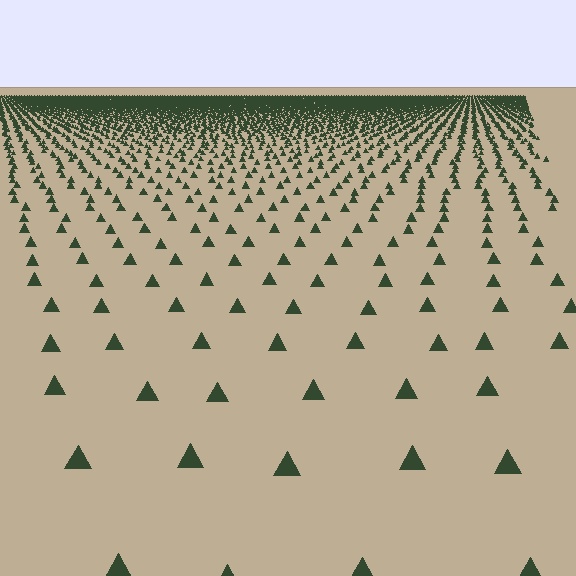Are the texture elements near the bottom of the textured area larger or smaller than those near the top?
Larger. Near the bottom, elements are closer to the viewer and appear at a bigger on-screen size.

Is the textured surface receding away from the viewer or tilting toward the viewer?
The surface is receding away from the viewer. Texture elements get smaller and denser toward the top.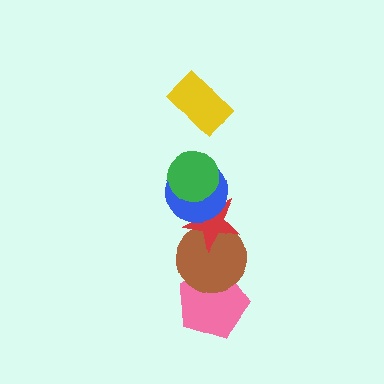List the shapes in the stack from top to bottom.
From top to bottom: the yellow rectangle, the green circle, the blue circle, the red star, the brown circle, the pink pentagon.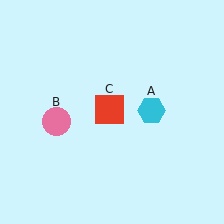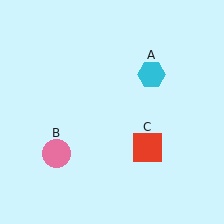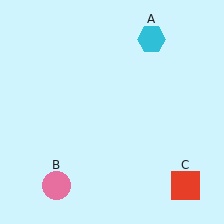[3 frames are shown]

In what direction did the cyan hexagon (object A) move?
The cyan hexagon (object A) moved up.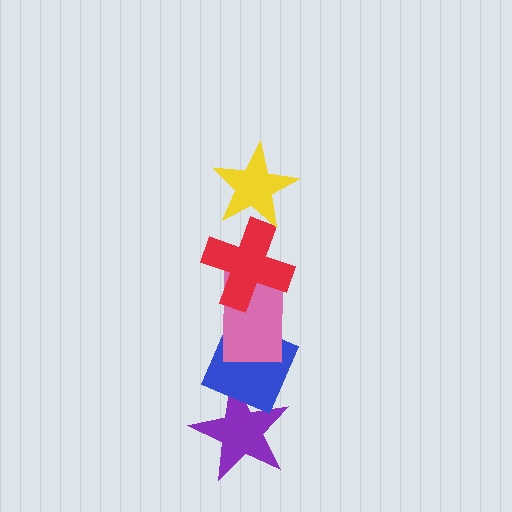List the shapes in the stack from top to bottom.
From top to bottom: the yellow star, the red cross, the pink rectangle, the blue diamond, the purple star.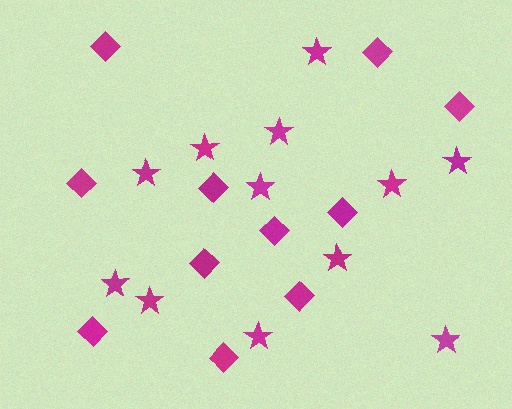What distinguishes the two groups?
There are 2 groups: one group of diamonds (11) and one group of stars (12).